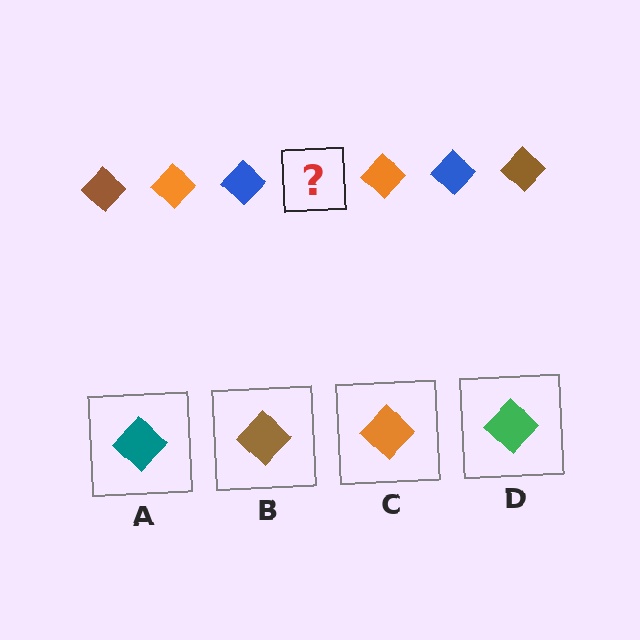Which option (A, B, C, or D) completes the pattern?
B.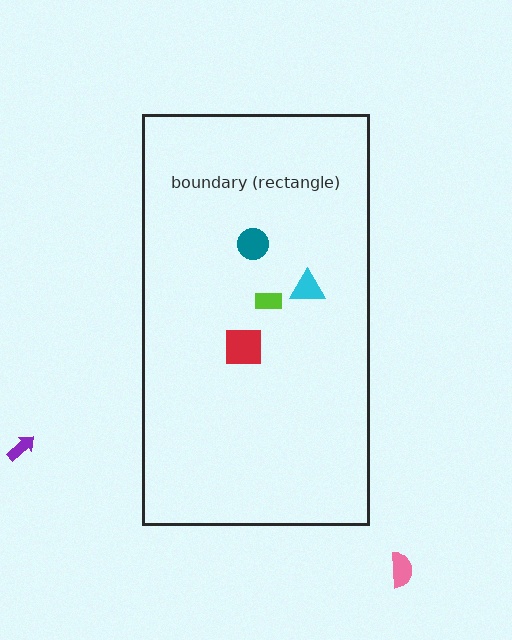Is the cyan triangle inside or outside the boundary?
Inside.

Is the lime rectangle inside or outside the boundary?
Inside.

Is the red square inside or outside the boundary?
Inside.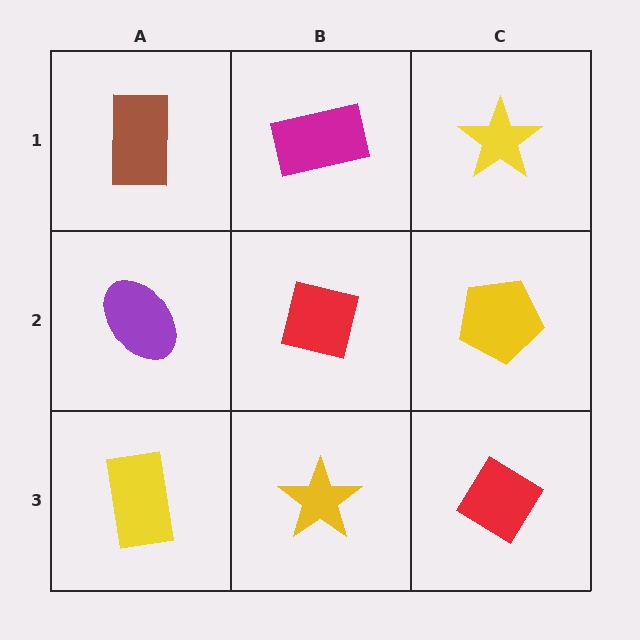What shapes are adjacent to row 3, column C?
A yellow pentagon (row 2, column C), a yellow star (row 3, column B).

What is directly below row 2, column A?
A yellow rectangle.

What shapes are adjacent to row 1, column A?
A purple ellipse (row 2, column A), a magenta rectangle (row 1, column B).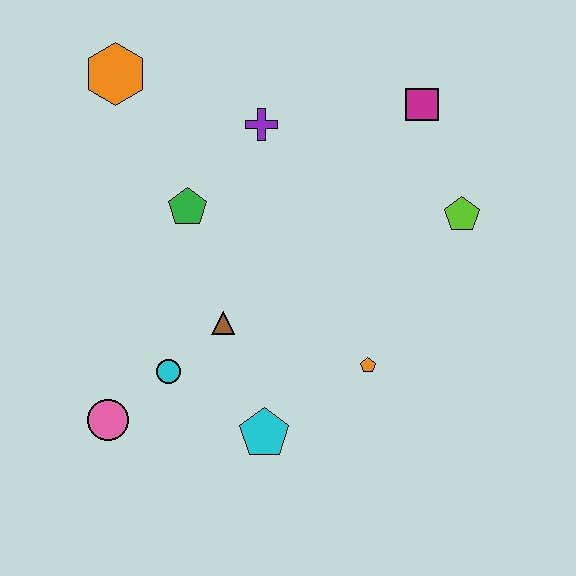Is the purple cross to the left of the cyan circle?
No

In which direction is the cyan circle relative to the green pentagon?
The cyan circle is below the green pentagon.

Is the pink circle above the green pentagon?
No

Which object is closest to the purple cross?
The green pentagon is closest to the purple cross.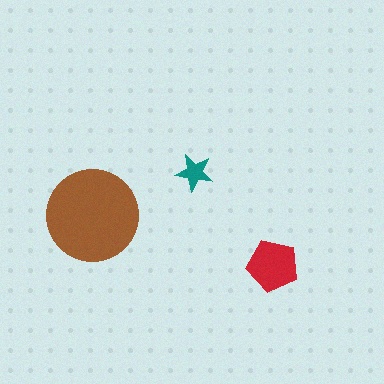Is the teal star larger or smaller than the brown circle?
Smaller.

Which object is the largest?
The brown circle.